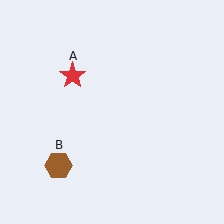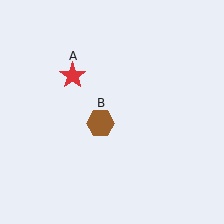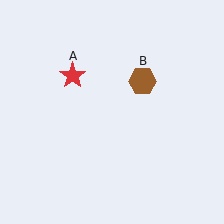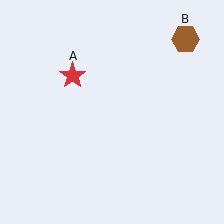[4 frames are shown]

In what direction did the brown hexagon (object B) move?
The brown hexagon (object B) moved up and to the right.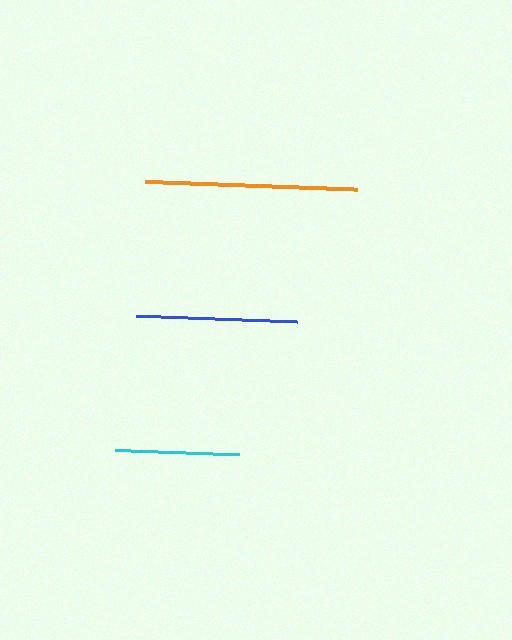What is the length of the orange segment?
The orange segment is approximately 212 pixels long.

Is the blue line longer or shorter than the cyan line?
The blue line is longer than the cyan line.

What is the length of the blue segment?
The blue segment is approximately 160 pixels long.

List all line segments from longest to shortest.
From longest to shortest: orange, blue, cyan.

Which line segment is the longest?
The orange line is the longest at approximately 212 pixels.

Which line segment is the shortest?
The cyan line is the shortest at approximately 124 pixels.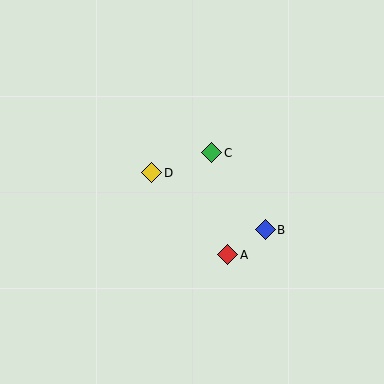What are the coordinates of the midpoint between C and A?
The midpoint between C and A is at (220, 204).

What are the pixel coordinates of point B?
Point B is at (265, 230).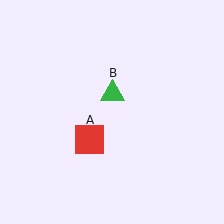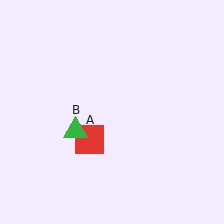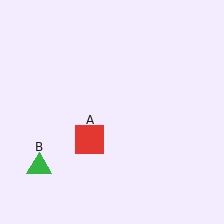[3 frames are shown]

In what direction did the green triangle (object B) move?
The green triangle (object B) moved down and to the left.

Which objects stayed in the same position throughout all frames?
Red square (object A) remained stationary.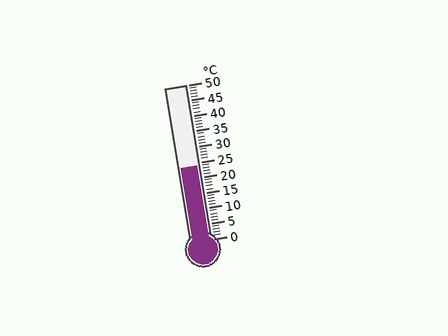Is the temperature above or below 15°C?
The temperature is above 15°C.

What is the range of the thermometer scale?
The thermometer scale ranges from 0°C to 50°C.